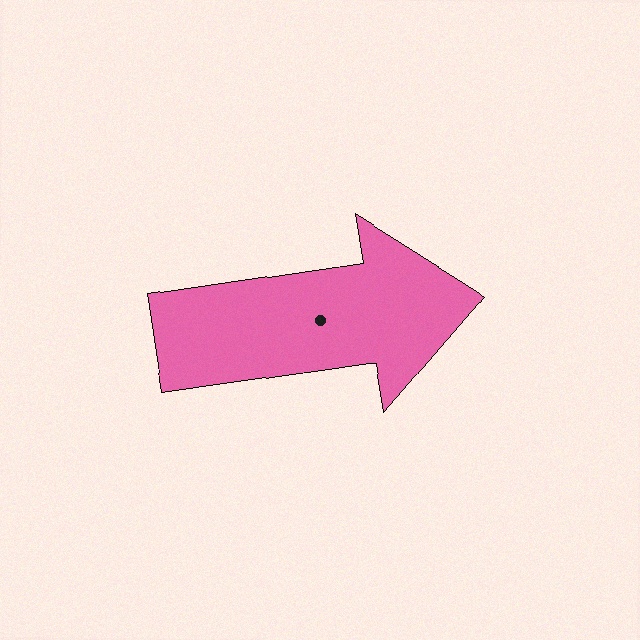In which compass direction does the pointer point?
East.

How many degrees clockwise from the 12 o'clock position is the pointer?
Approximately 82 degrees.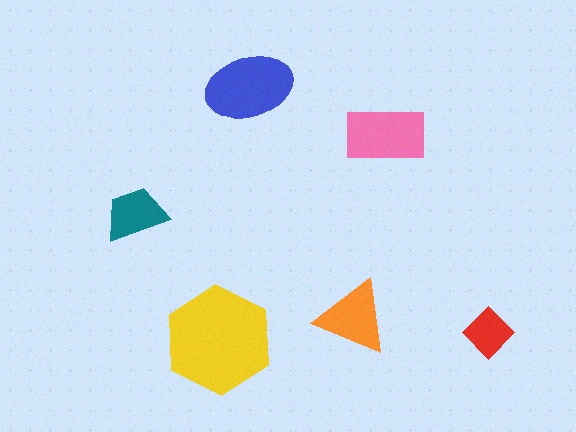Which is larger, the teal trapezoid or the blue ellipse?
The blue ellipse.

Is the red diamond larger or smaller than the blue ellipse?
Smaller.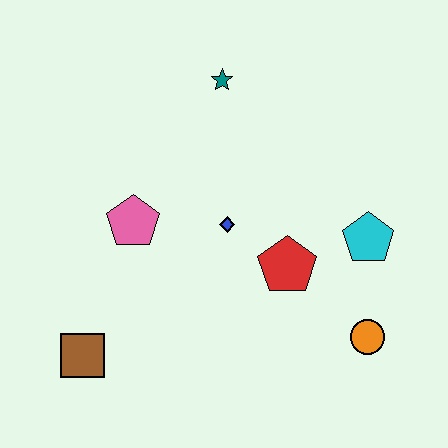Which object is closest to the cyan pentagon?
The red pentagon is closest to the cyan pentagon.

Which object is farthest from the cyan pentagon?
The brown square is farthest from the cyan pentagon.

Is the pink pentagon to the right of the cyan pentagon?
No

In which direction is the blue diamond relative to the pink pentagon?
The blue diamond is to the right of the pink pentagon.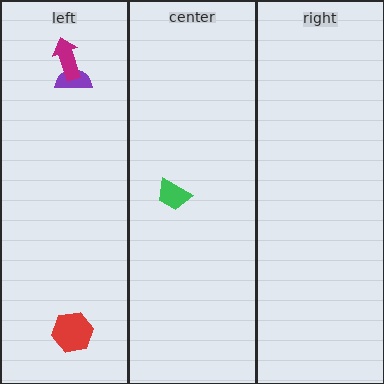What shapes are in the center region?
The green trapezoid.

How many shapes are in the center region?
1.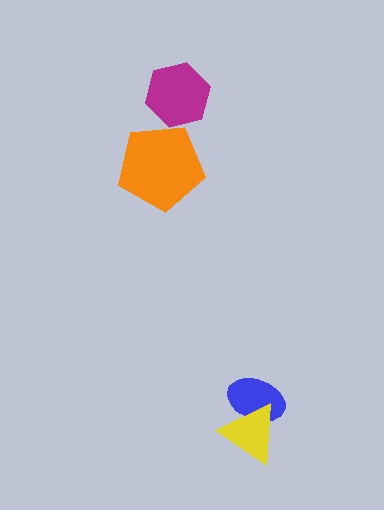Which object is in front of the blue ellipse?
The yellow triangle is in front of the blue ellipse.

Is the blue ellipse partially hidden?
Yes, it is partially covered by another shape.